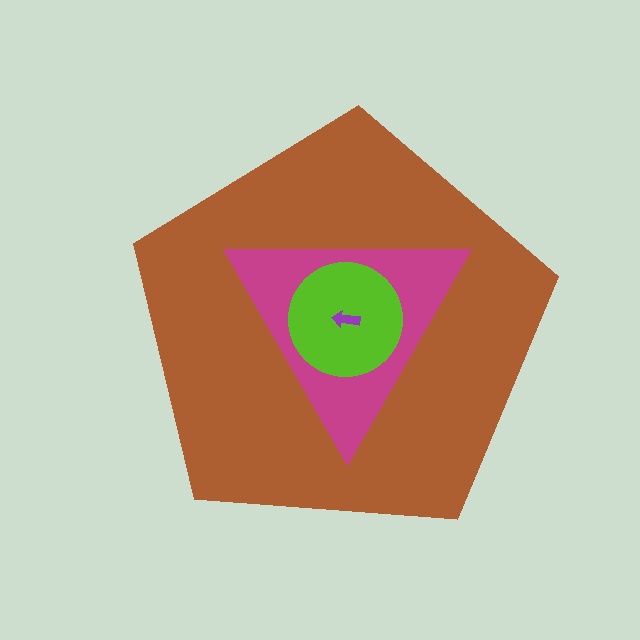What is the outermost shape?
The brown pentagon.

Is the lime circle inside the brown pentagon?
Yes.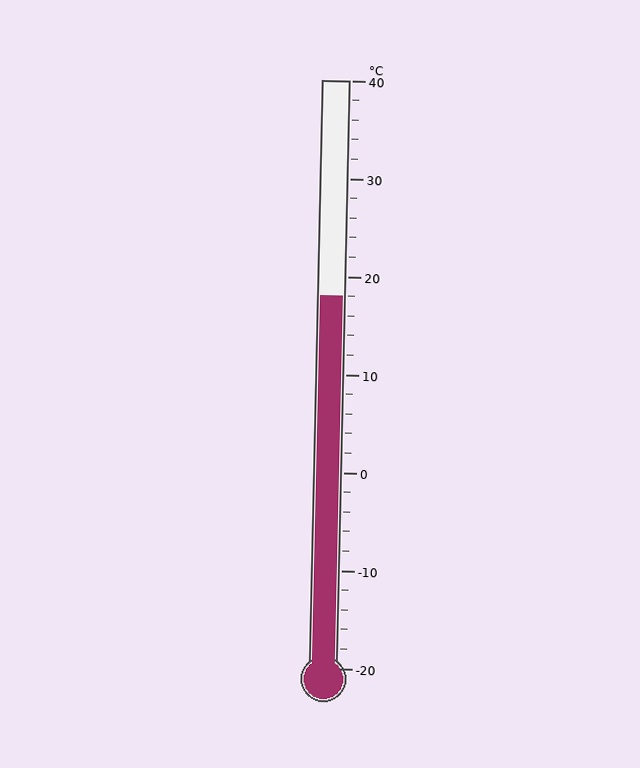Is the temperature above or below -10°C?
The temperature is above -10°C.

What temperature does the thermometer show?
The thermometer shows approximately 18°C.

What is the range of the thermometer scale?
The thermometer scale ranges from -20°C to 40°C.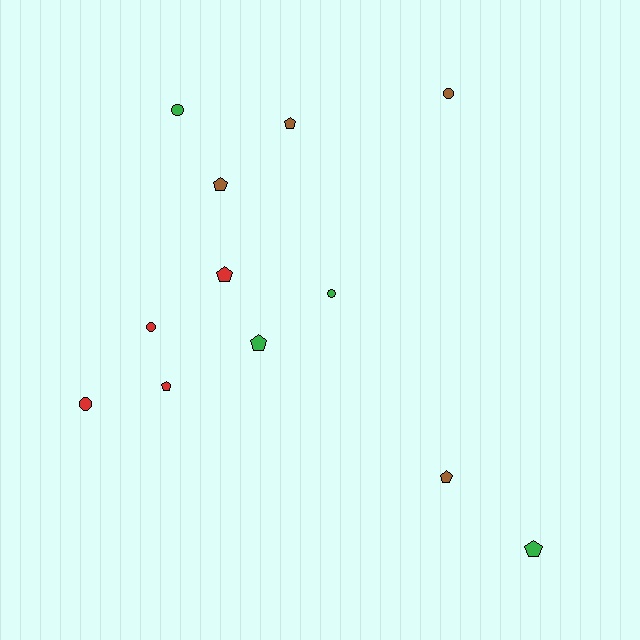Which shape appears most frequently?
Pentagon, with 7 objects.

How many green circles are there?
There are 2 green circles.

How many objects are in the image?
There are 12 objects.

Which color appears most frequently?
Green, with 4 objects.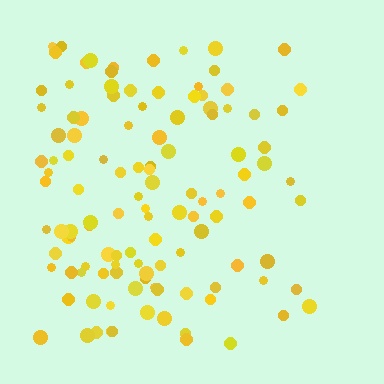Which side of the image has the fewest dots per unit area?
The right.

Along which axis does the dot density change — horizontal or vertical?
Horizontal.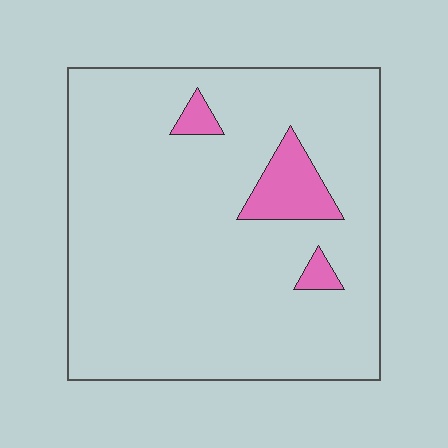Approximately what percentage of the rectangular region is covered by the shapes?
Approximately 10%.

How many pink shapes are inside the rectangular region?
3.